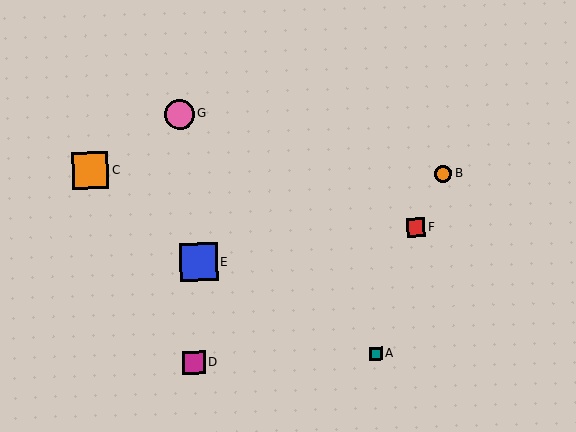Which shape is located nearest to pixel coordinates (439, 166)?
The orange circle (labeled B) at (443, 174) is nearest to that location.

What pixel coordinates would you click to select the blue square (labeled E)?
Click at (199, 262) to select the blue square E.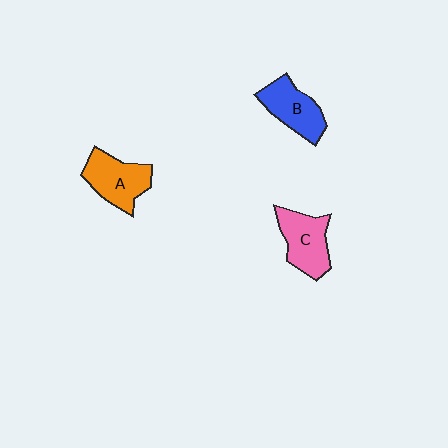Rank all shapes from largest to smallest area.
From largest to smallest: A (orange), C (pink), B (blue).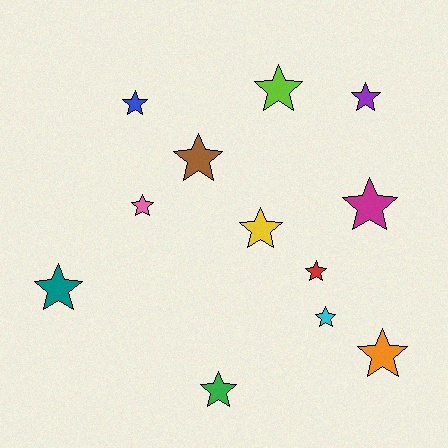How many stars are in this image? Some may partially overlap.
There are 12 stars.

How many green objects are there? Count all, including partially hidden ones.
There is 1 green object.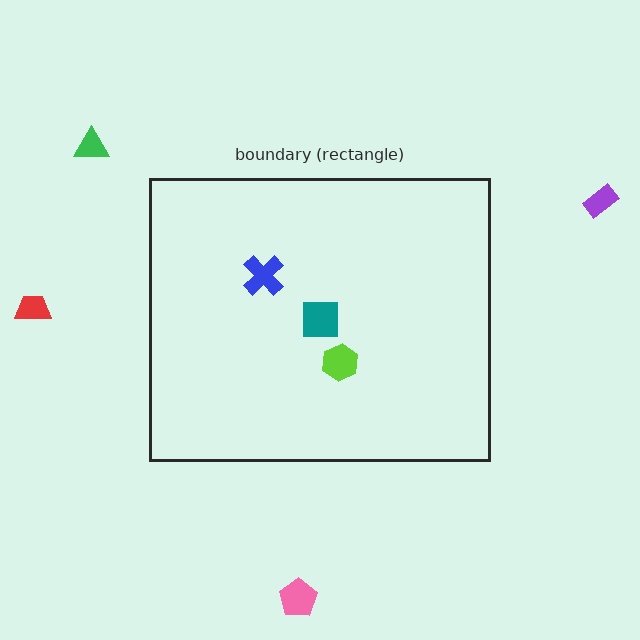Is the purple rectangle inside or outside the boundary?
Outside.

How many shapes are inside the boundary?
3 inside, 4 outside.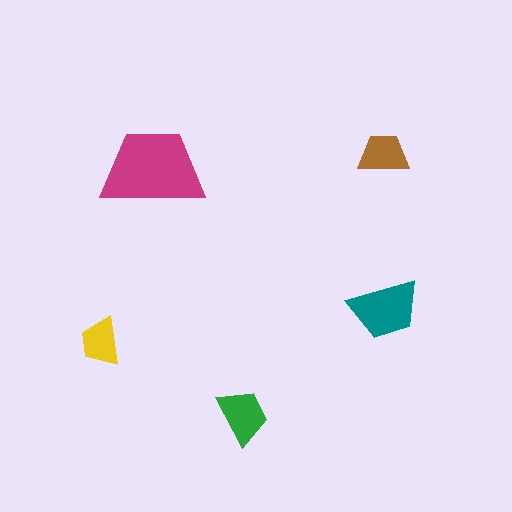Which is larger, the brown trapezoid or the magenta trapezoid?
The magenta one.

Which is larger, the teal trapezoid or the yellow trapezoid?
The teal one.